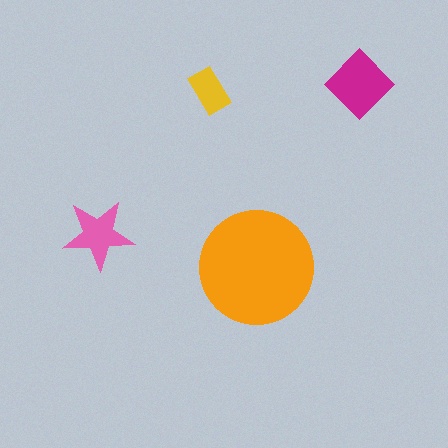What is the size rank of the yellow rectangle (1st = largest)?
4th.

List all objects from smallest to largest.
The yellow rectangle, the pink star, the magenta diamond, the orange circle.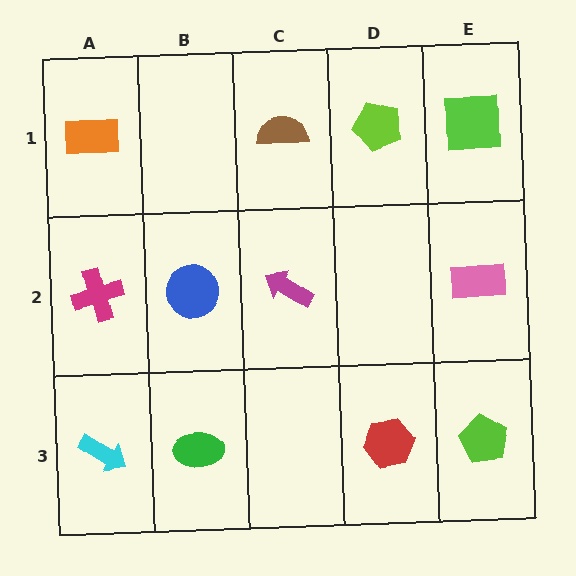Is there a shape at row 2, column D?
No, that cell is empty.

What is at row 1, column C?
A brown semicircle.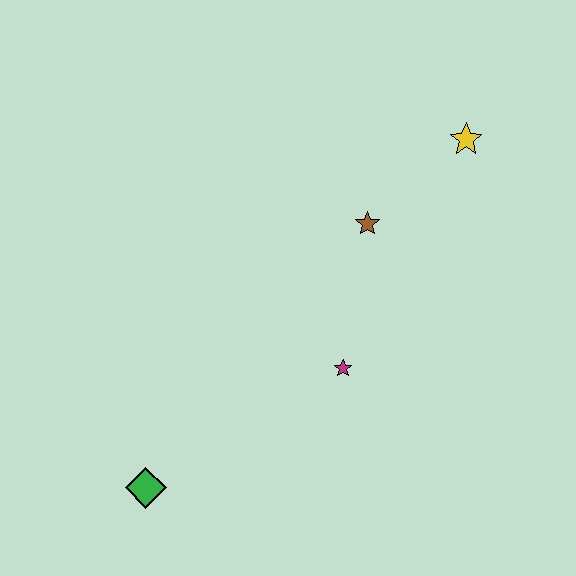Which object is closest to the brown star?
The yellow star is closest to the brown star.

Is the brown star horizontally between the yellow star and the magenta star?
Yes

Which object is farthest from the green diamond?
The yellow star is farthest from the green diamond.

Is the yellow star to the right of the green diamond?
Yes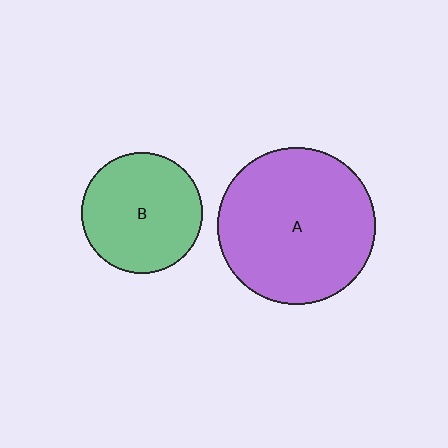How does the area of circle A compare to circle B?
Approximately 1.7 times.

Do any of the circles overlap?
No, none of the circles overlap.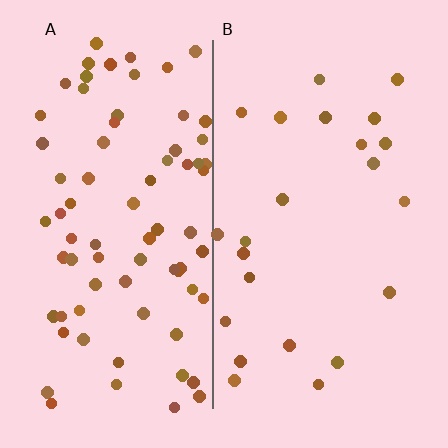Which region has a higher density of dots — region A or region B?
A (the left).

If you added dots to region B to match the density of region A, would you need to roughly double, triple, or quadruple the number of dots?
Approximately triple.